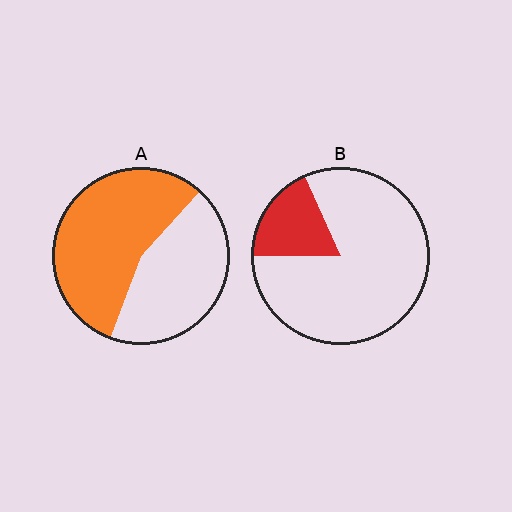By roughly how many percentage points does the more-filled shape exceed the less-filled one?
By roughly 40 percentage points (A over B).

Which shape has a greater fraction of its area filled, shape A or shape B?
Shape A.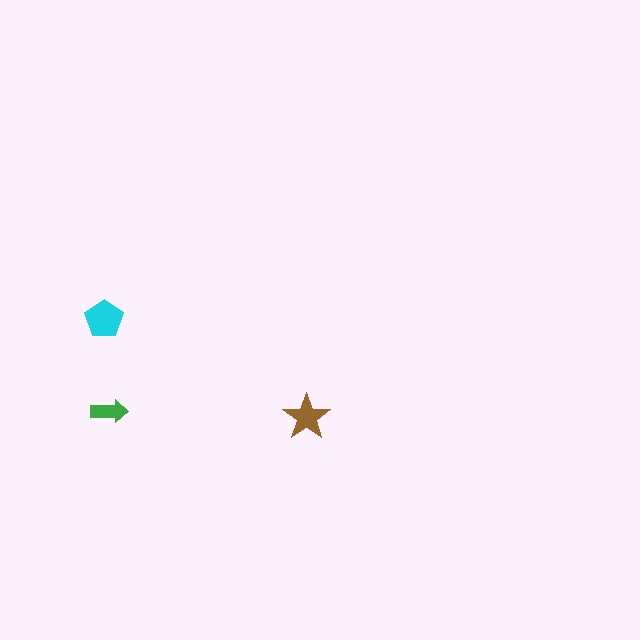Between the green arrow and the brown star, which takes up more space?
The brown star.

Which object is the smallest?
The green arrow.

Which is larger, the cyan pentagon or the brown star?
The cyan pentagon.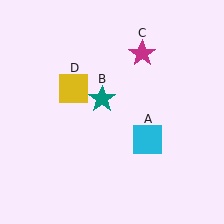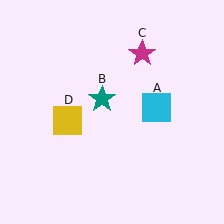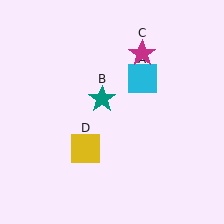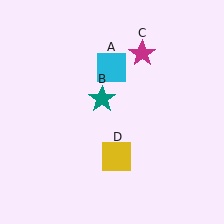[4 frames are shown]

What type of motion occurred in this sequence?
The cyan square (object A), yellow square (object D) rotated counterclockwise around the center of the scene.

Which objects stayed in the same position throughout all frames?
Teal star (object B) and magenta star (object C) remained stationary.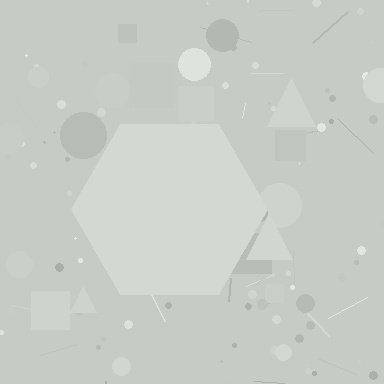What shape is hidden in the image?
A hexagon is hidden in the image.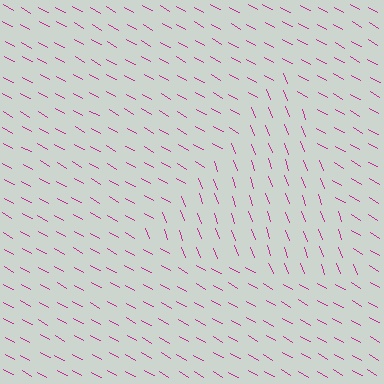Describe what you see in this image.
The image is filled with small magenta line segments. A triangle region in the image has lines oriented differently from the surrounding lines, creating a visible texture boundary.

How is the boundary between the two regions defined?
The boundary is defined purely by a change in line orientation (approximately 40 degrees difference). All lines are the same color and thickness.